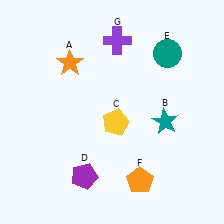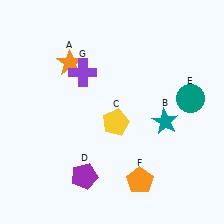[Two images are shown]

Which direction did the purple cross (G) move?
The purple cross (G) moved left.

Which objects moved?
The objects that moved are: the teal circle (E), the purple cross (G).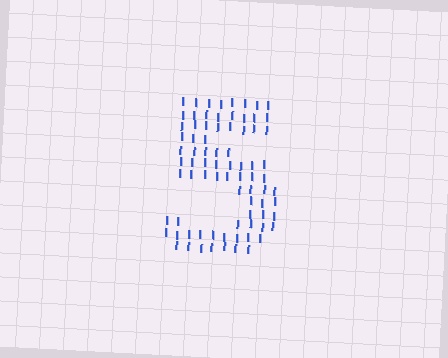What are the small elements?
The small elements are letter I's.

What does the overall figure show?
The overall figure shows the digit 5.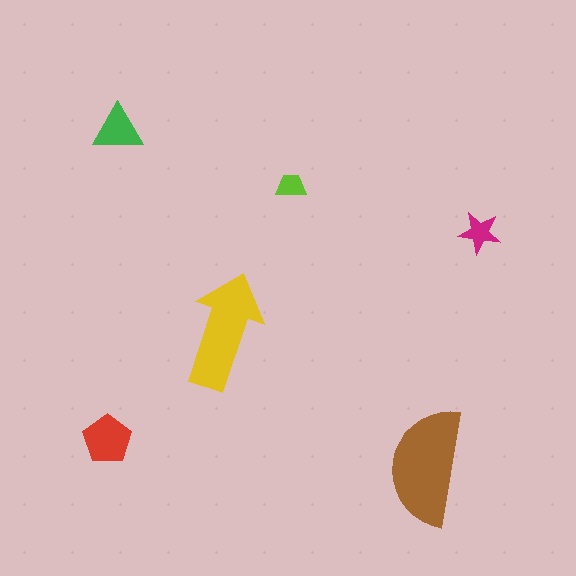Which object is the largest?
The brown semicircle.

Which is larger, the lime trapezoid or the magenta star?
The magenta star.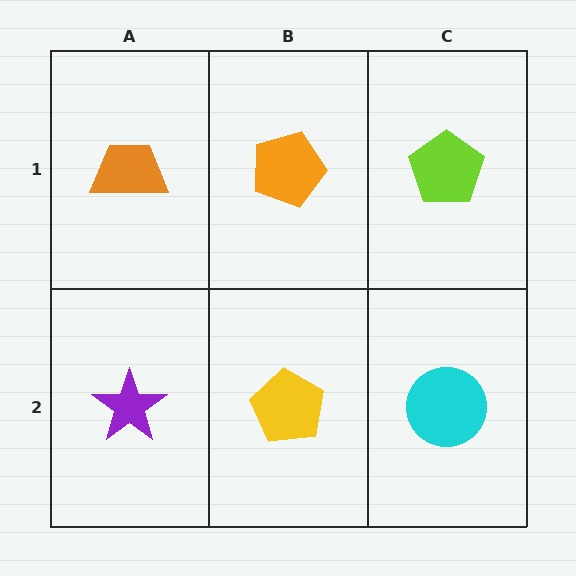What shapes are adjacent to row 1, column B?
A yellow pentagon (row 2, column B), an orange trapezoid (row 1, column A), a lime pentagon (row 1, column C).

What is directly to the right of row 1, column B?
A lime pentagon.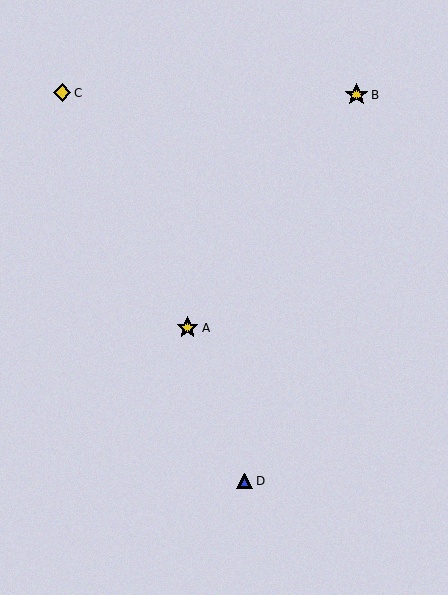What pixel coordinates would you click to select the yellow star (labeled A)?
Click at (188, 328) to select the yellow star A.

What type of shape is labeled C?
Shape C is a yellow diamond.